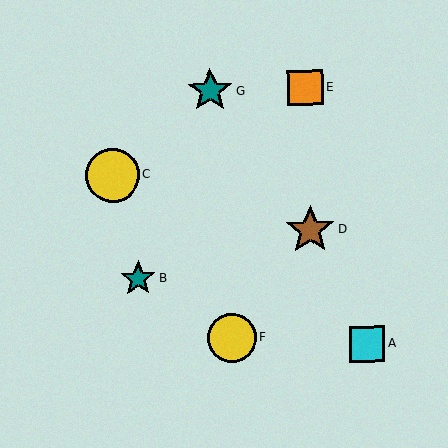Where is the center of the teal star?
The center of the teal star is at (210, 91).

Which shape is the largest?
The yellow circle (labeled C) is the largest.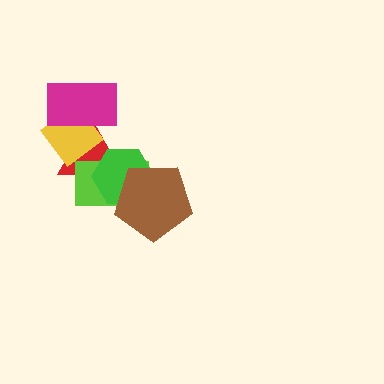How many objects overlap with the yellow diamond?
2 objects overlap with the yellow diamond.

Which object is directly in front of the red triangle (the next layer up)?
The yellow diamond is directly in front of the red triangle.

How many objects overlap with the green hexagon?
3 objects overlap with the green hexagon.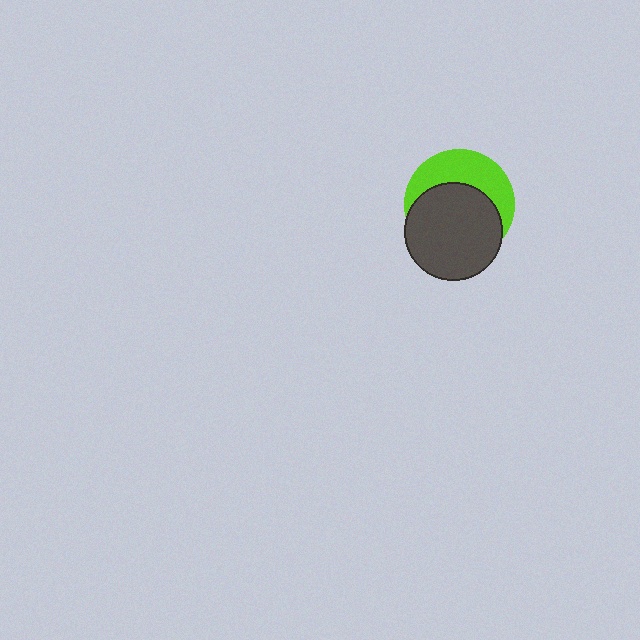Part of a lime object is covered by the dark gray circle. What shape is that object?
It is a circle.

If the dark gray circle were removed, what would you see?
You would see the complete lime circle.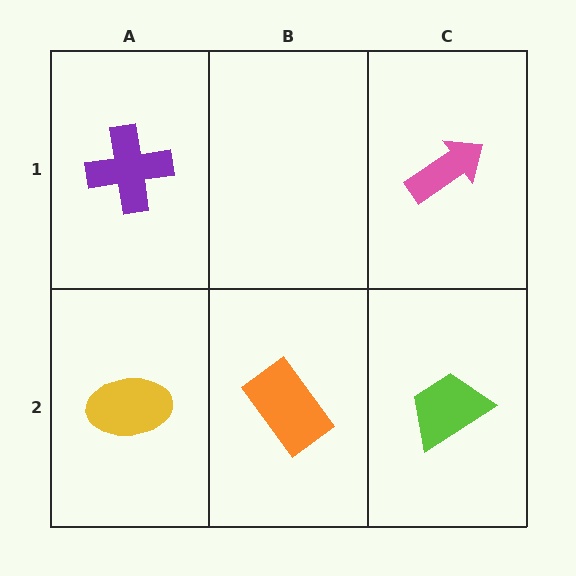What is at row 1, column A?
A purple cross.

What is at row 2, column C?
A lime trapezoid.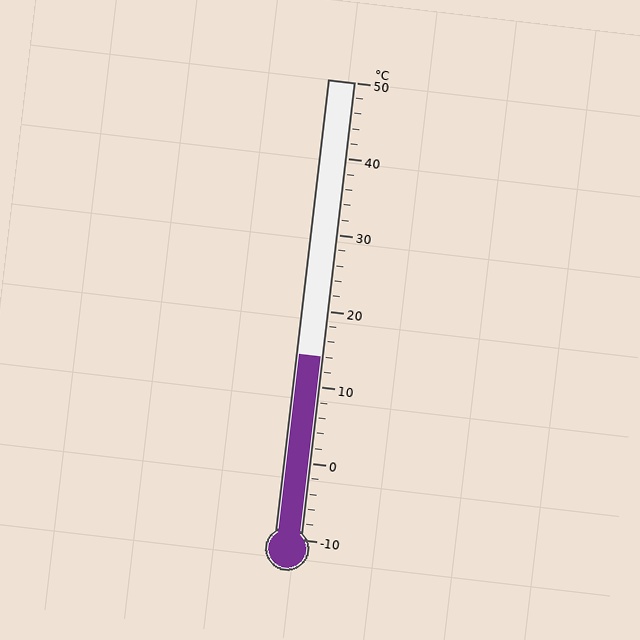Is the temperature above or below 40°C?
The temperature is below 40°C.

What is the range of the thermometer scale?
The thermometer scale ranges from -10°C to 50°C.